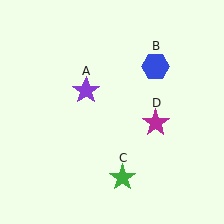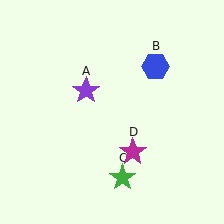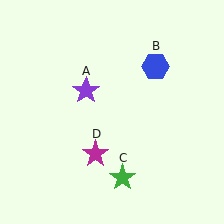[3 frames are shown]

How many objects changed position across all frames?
1 object changed position: magenta star (object D).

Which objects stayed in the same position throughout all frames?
Purple star (object A) and blue hexagon (object B) and green star (object C) remained stationary.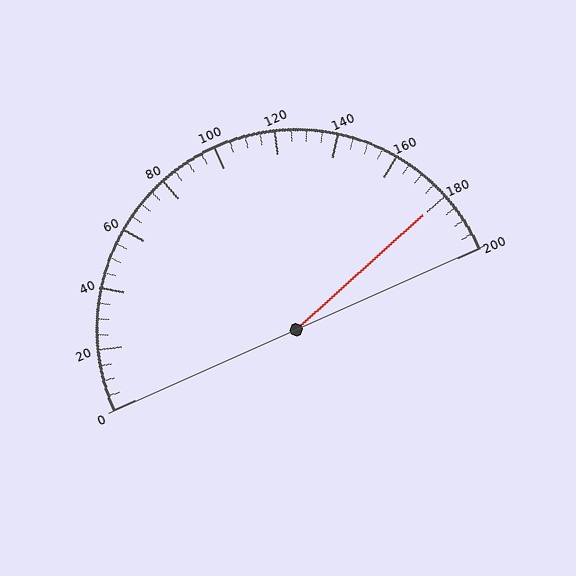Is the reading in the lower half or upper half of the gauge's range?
The reading is in the upper half of the range (0 to 200).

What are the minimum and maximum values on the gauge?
The gauge ranges from 0 to 200.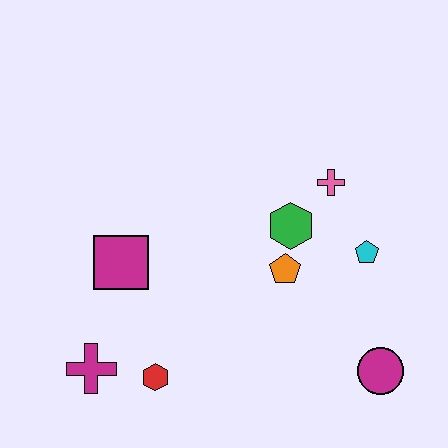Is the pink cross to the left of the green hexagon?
No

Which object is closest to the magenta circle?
The cyan pentagon is closest to the magenta circle.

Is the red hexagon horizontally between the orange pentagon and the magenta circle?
No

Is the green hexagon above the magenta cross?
Yes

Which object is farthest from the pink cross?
The magenta cross is farthest from the pink cross.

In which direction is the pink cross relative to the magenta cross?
The pink cross is to the right of the magenta cross.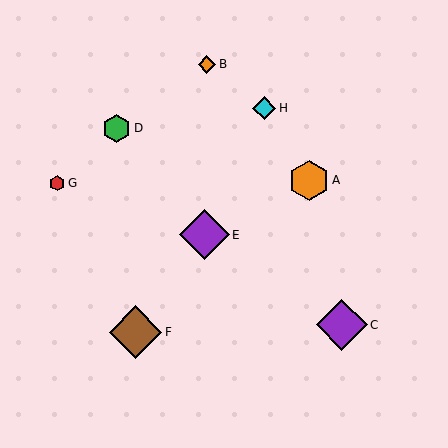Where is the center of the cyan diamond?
The center of the cyan diamond is at (264, 108).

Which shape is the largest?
The brown diamond (labeled F) is the largest.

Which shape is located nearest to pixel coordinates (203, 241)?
The purple diamond (labeled E) at (204, 235) is nearest to that location.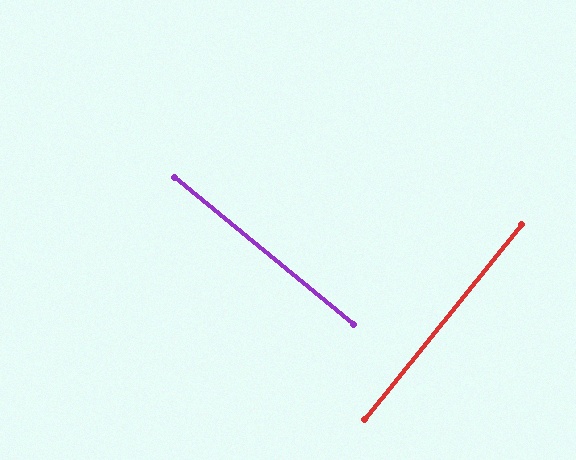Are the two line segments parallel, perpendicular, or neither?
Perpendicular — they meet at approximately 89°.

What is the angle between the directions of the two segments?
Approximately 89 degrees.